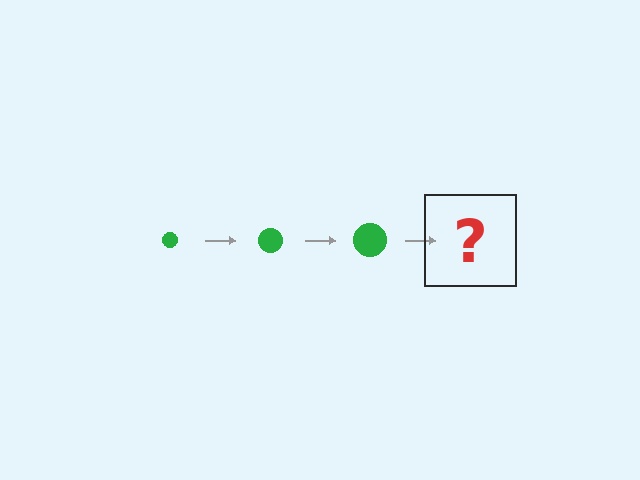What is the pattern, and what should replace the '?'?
The pattern is that the circle gets progressively larger each step. The '?' should be a green circle, larger than the previous one.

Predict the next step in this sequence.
The next step is a green circle, larger than the previous one.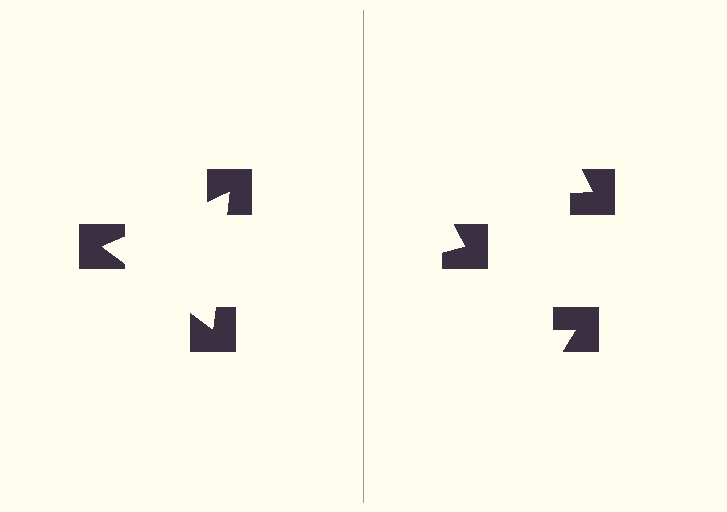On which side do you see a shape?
An illusory triangle appears on the left side. On the right side the wedge cuts are rotated, so no coherent shape forms.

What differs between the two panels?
The notched squares are positioned identically on both sides; only the wedge orientations differ. On the left they align to a triangle; on the right they are misaligned.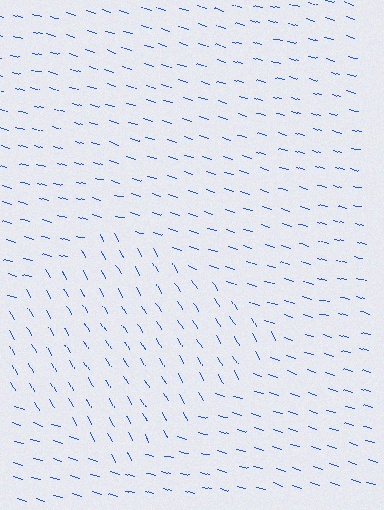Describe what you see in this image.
The image is filled with small blue line segments. A diamond region in the image has lines oriented differently from the surrounding lines, creating a visible texture boundary.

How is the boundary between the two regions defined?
The boundary is defined purely by a change in line orientation (approximately 45 degrees difference). All lines are the same color and thickness.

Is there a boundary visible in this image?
Yes, there is a texture boundary formed by a change in line orientation.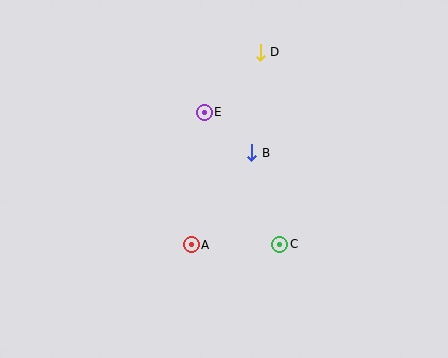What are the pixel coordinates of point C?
Point C is at (280, 244).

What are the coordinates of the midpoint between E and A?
The midpoint between E and A is at (198, 178).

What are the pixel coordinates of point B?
Point B is at (252, 153).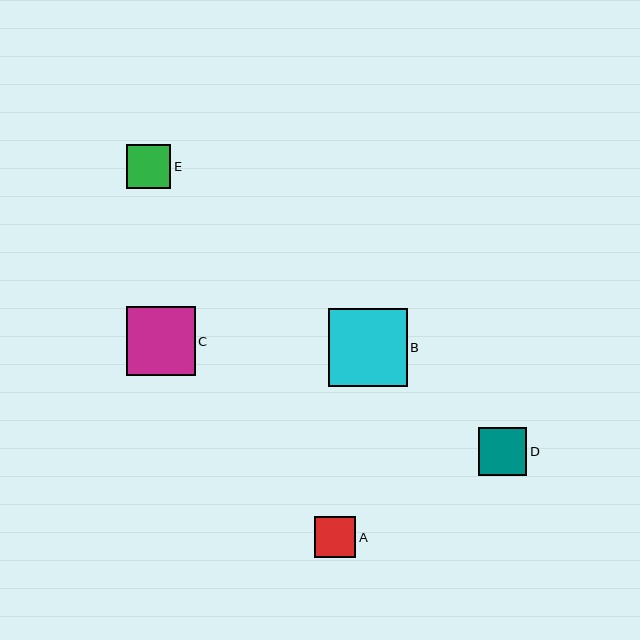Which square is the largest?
Square B is the largest with a size of approximately 79 pixels.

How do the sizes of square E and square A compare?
Square E and square A are approximately the same size.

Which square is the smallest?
Square A is the smallest with a size of approximately 41 pixels.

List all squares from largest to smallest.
From largest to smallest: B, C, D, E, A.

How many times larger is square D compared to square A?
Square D is approximately 1.2 times the size of square A.